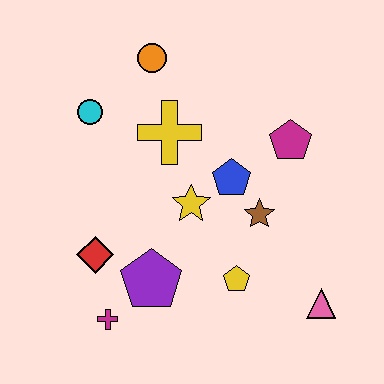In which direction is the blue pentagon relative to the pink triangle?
The blue pentagon is above the pink triangle.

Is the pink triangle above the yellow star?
No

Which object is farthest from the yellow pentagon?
The orange circle is farthest from the yellow pentagon.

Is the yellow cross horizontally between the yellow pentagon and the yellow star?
No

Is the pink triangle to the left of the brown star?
No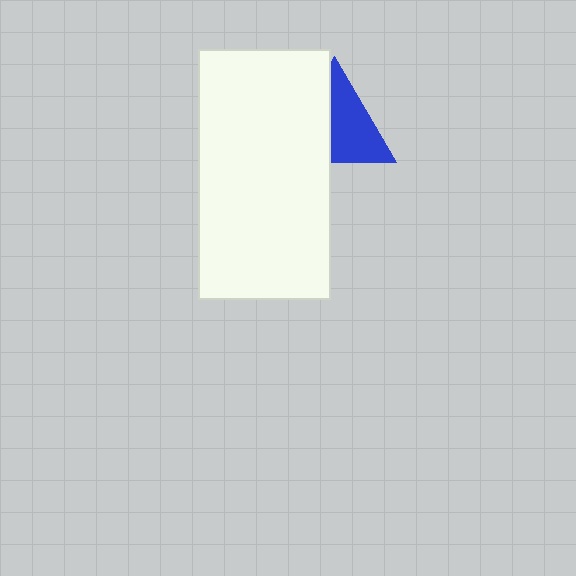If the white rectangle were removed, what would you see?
You would see the complete blue triangle.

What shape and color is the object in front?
The object in front is a white rectangle.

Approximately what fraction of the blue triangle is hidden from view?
Roughly 45% of the blue triangle is hidden behind the white rectangle.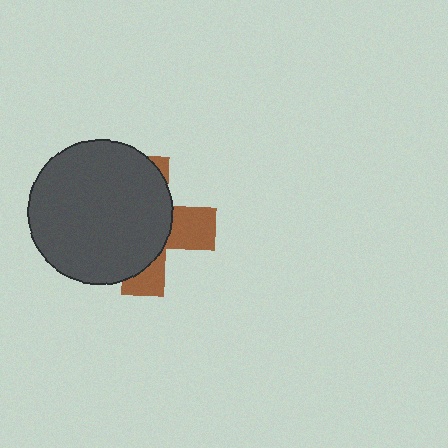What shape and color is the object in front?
The object in front is a dark gray circle.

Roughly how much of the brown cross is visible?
A small part of it is visible (roughly 33%).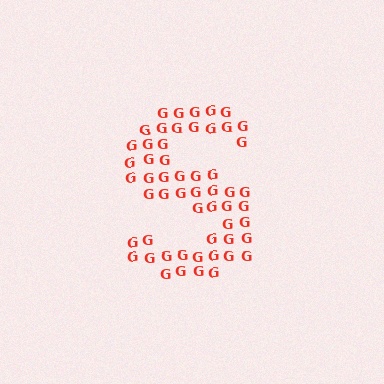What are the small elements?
The small elements are letter G's.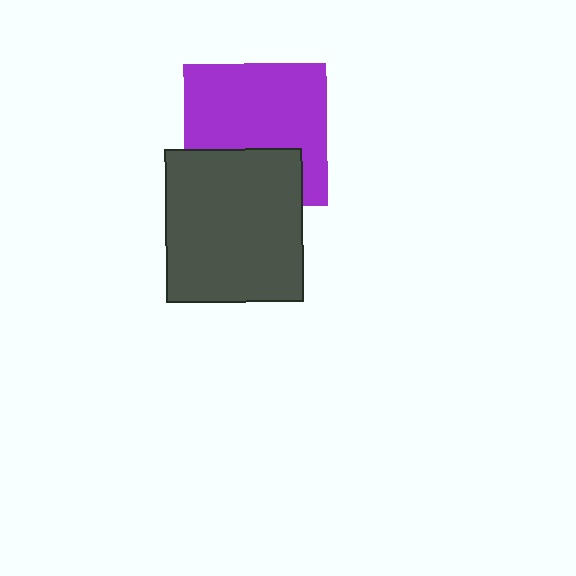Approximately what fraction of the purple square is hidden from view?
Roughly 33% of the purple square is hidden behind the dark gray rectangle.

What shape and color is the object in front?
The object in front is a dark gray rectangle.